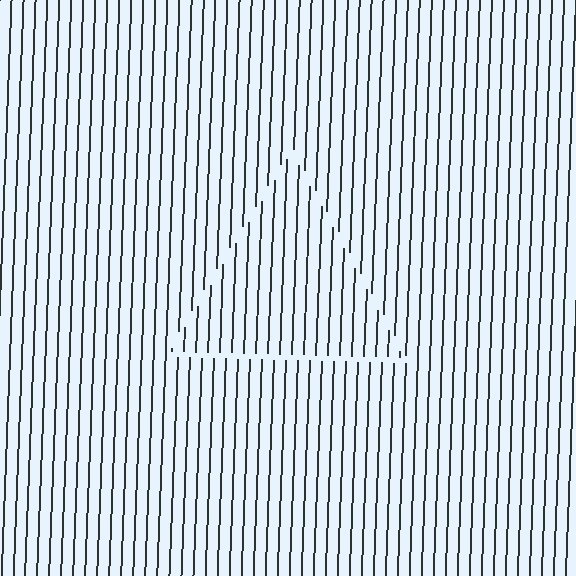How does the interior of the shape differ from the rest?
The interior of the shape contains the same grating, shifted by half a period — the contour is defined by the phase discontinuity where line-ends from the inner and outer gratings abut.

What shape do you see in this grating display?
An illusory triangle. The interior of the shape contains the same grating, shifted by half a period — the contour is defined by the phase discontinuity where line-ends from the inner and outer gratings abut.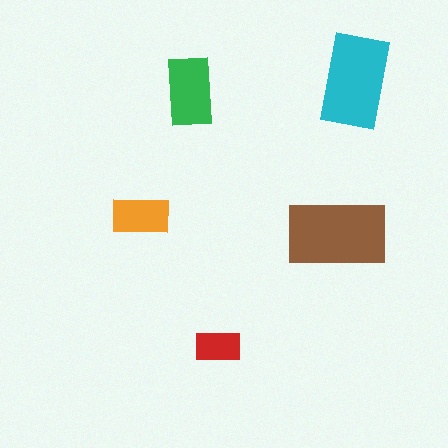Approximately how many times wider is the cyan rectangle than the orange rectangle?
About 1.5 times wider.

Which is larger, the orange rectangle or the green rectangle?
The green one.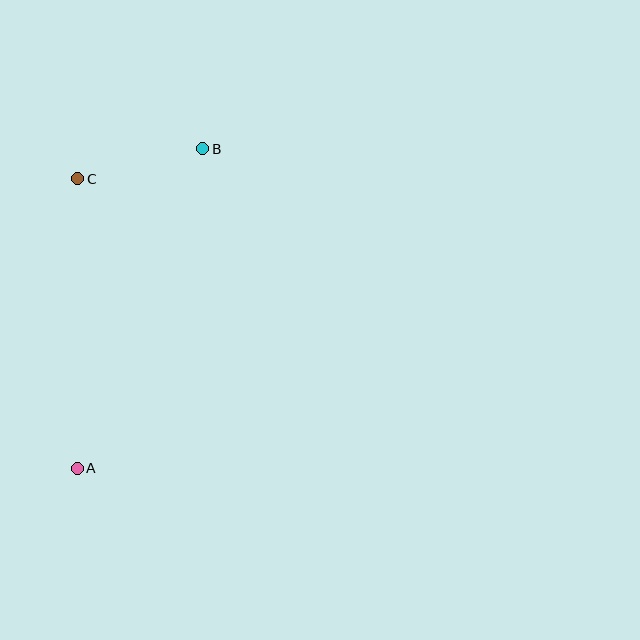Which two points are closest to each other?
Points B and C are closest to each other.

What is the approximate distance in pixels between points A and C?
The distance between A and C is approximately 290 pixels.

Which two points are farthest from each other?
Points A and B are farthest from each other.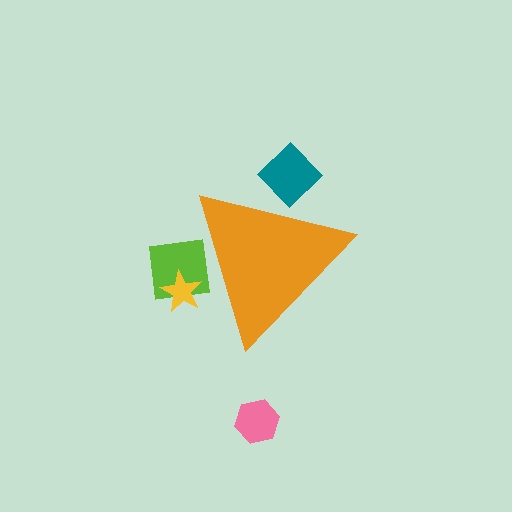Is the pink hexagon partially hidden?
No, the pink hexagon is fully visible.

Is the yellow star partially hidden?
Yes, the yellow star is partially hidden behind the orange triangle.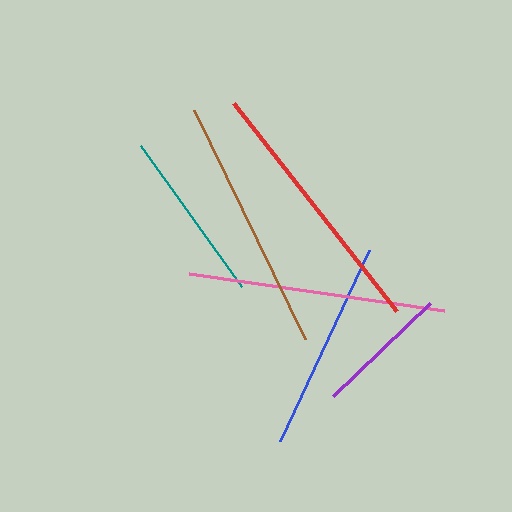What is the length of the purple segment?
The purple segment is approximately 135 pixels long.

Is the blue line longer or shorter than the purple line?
The blue line is longer than the purple line.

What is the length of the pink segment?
The pink segment is approximately 257 pixels long.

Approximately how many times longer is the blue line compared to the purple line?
The blue line is approximately 1.6 times the length of the purple line.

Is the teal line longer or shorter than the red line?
The red line is longer than the teal line.